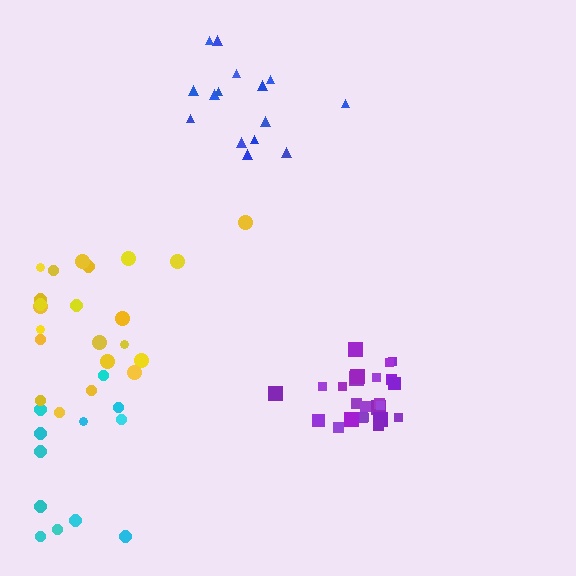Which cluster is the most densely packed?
Purple.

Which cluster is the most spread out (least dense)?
Cyan.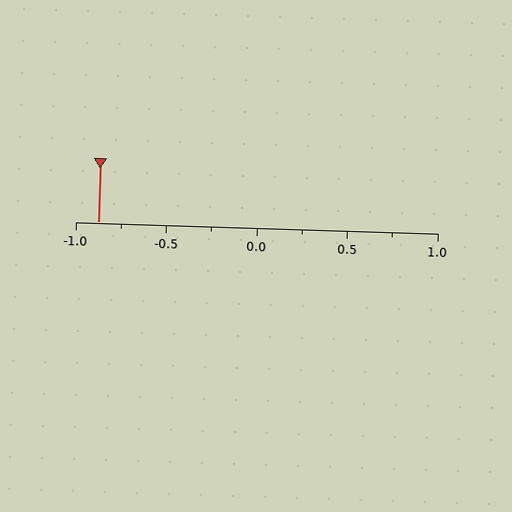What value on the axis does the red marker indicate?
The marker indicates approximately -0.88.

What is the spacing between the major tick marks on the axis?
The major ticks are spaced 0.5 apart.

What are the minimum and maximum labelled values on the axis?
The axis runs from -1.0 to 1.0.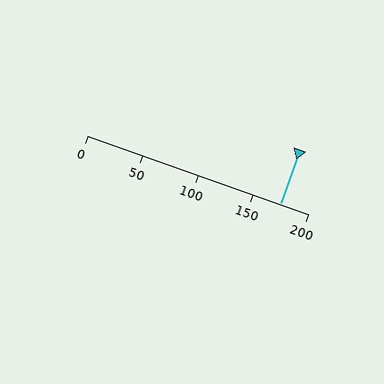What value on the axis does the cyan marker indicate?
The marker indicates approximately 175.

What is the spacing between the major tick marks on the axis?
The major ticks are spaced 50 apart.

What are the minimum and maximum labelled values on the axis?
The axis runs from 0 to 200.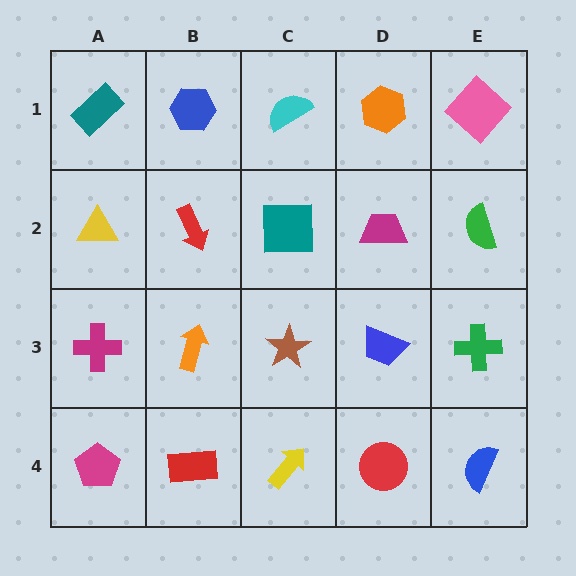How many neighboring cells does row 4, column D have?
3.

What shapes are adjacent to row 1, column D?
A magenta trapezoid (row 2, column D), a cyan semicircle (row 1, column C), a pink diamond (row 1, column E).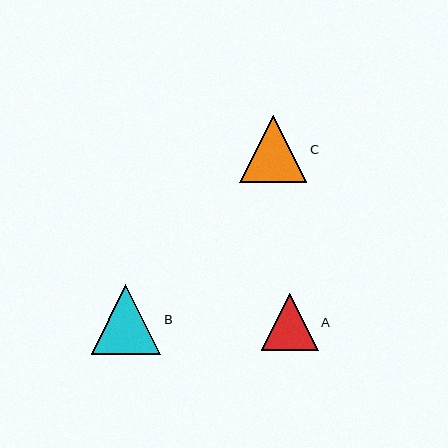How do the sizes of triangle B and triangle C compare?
Triangle B and triangle C are approximately the same size.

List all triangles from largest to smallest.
From largest to smallest: B, C, A.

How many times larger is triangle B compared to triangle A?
Triangle B is approximately 1.2 times the size of triangle A.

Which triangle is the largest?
Triangle B is the largest with a size of approximately 70 pixels.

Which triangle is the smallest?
Triangle A is the smallest with a size of approximately 57 pixels.